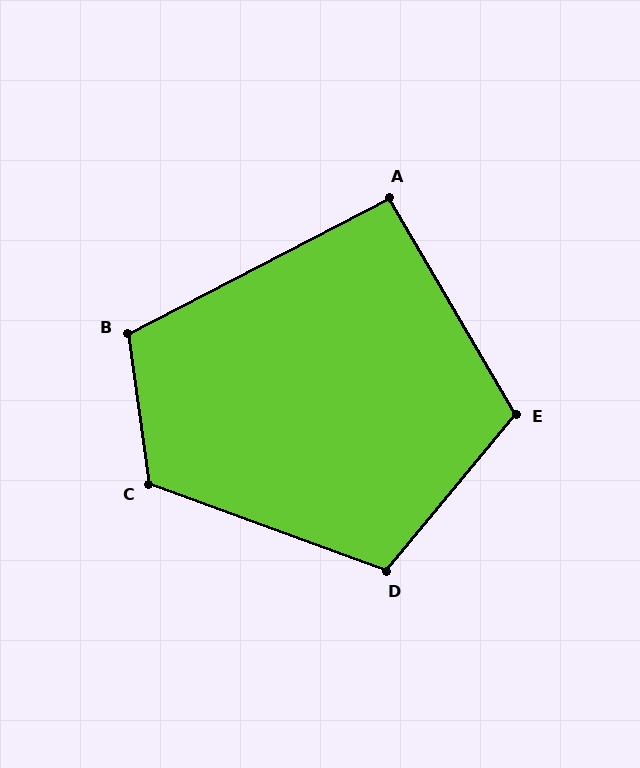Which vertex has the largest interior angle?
C, at approximately 118 degrees.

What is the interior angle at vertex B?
Approximately 110 degrees (obtuse).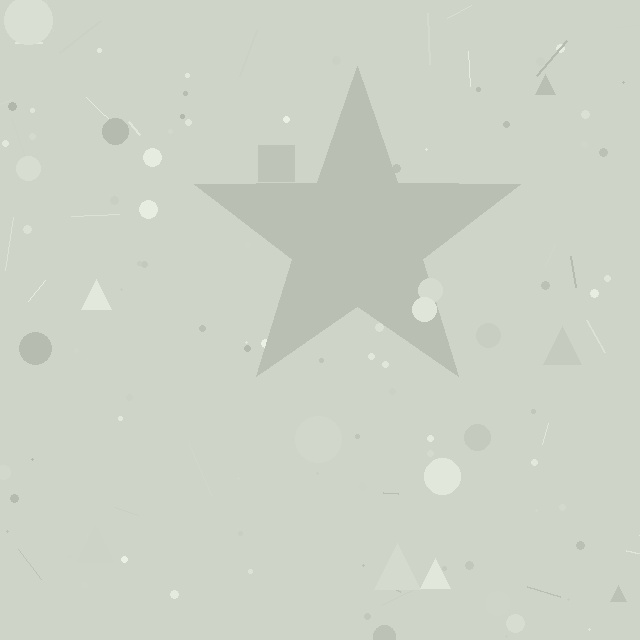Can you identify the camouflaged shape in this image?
The camouflaged shape is a star.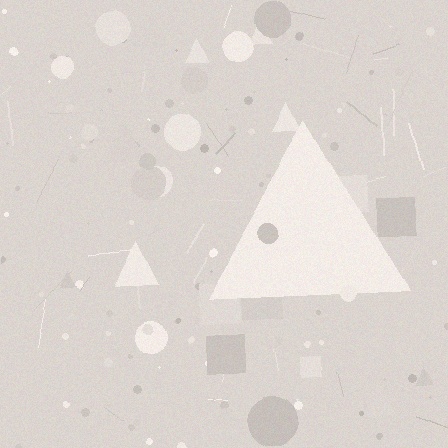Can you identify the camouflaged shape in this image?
The camouflaged shape is a triangle.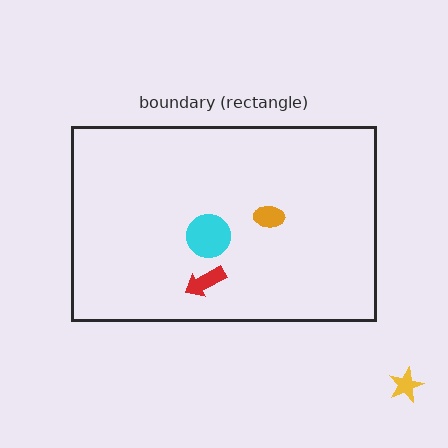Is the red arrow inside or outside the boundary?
Inside.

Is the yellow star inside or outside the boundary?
Outside.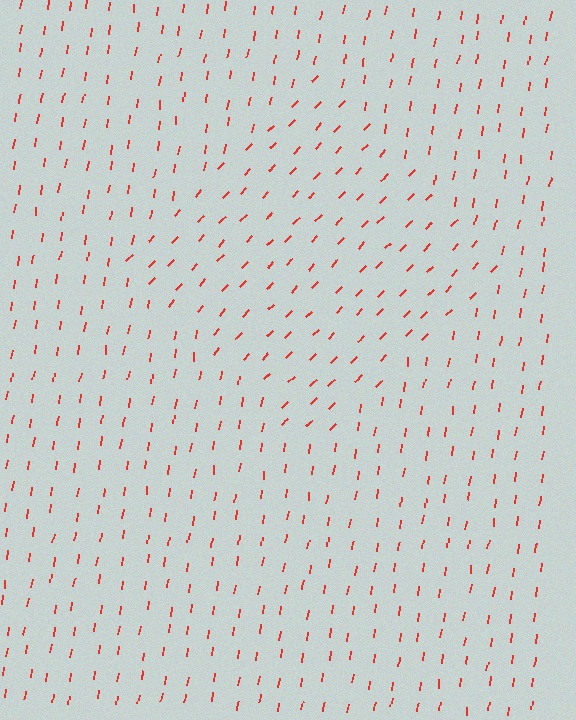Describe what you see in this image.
The image is filled with small red line segments. A diamond region in the image has lines oriented differently from the surrounding lines, creating a visible texture boundary.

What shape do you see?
I see a diamond.